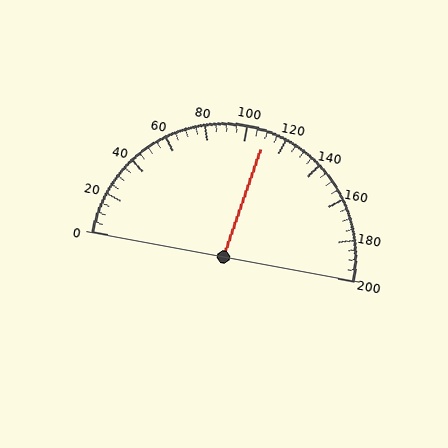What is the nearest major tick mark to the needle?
The nearest major tick mark is 120.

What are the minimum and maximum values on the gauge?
The gauge ranges from 0 to 200.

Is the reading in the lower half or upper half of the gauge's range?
The reading is in the upper half of the range (0 to 200).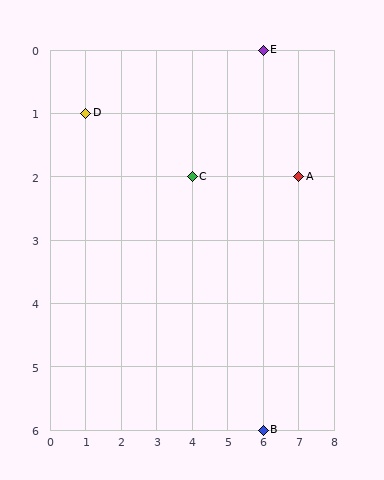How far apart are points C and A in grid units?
Points C and A are 3 columns apart.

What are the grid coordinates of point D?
Point D is at grid coordinates (1, 1).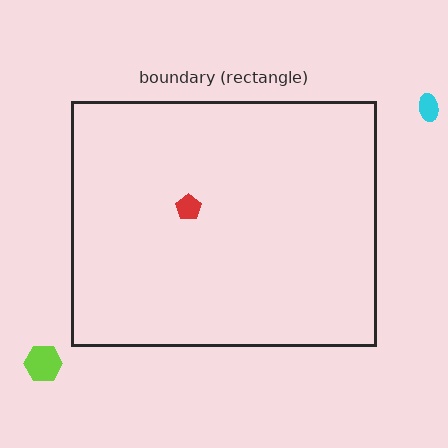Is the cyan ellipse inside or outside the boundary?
Outside.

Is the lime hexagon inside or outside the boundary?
Outside.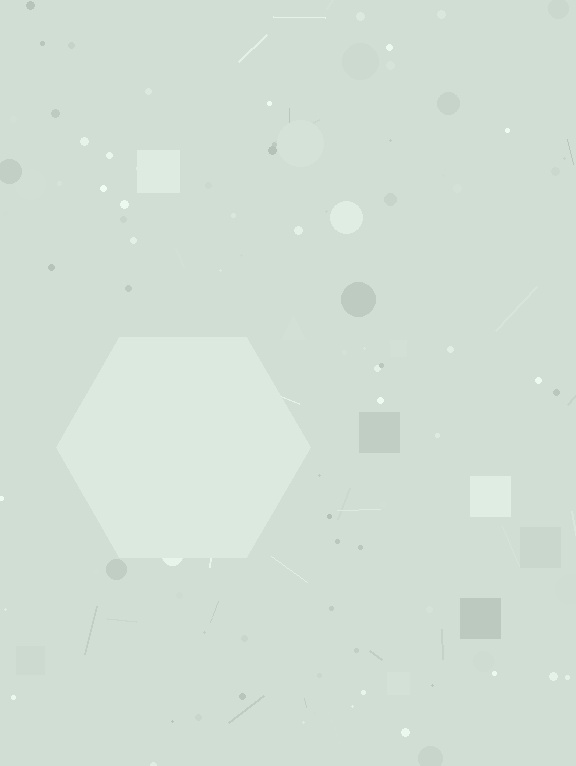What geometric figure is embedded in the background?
A hexagon is embedded in the background.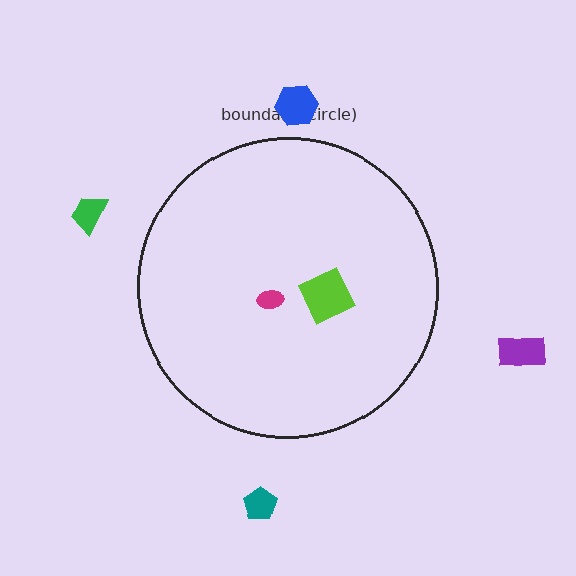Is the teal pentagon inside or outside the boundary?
Outside.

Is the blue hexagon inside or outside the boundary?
Outside.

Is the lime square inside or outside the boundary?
Inside.